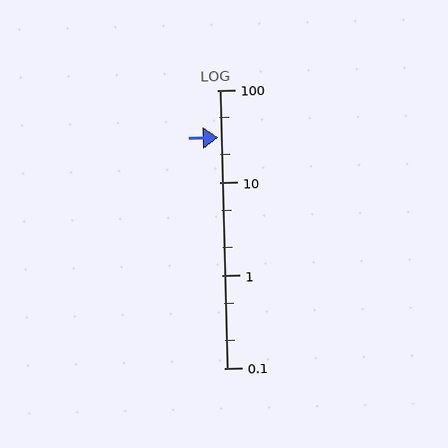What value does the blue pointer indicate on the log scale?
The pointer indicates approximately 31.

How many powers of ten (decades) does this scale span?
The scale spans 3 decades, from 0.1 to 100.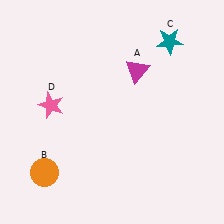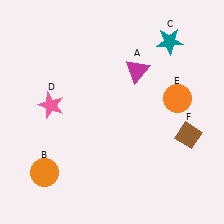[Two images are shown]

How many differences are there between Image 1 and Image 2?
There are 2 differences between the two images.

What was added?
An orange circle (E), a brown diamond (F) were added in Image 2.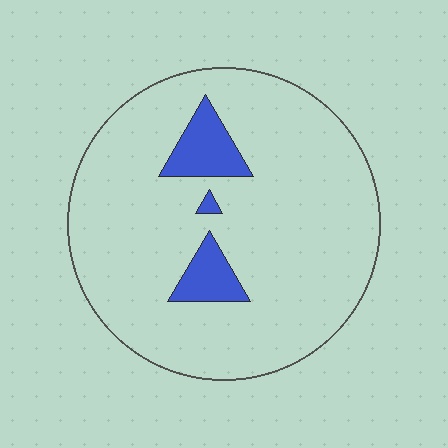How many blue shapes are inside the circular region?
3.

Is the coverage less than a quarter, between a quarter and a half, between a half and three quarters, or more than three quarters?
Less than a quarter.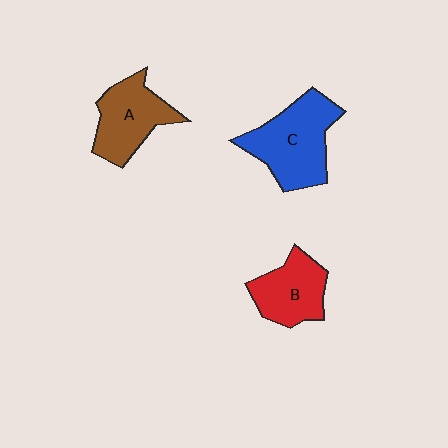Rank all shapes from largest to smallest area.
From largest to smallest: C (blue), A (brown), B (red).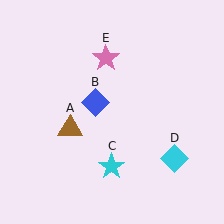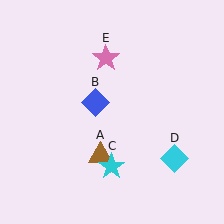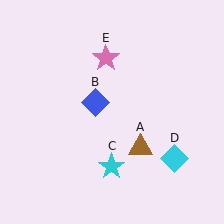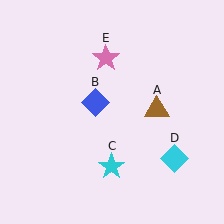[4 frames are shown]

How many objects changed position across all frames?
1 object changed position: brown triangle (object A).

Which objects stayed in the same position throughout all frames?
Blue diamond (object B) and cyan star (object C) and cyan diamond (object D) and pink star (object E) remained stationary.